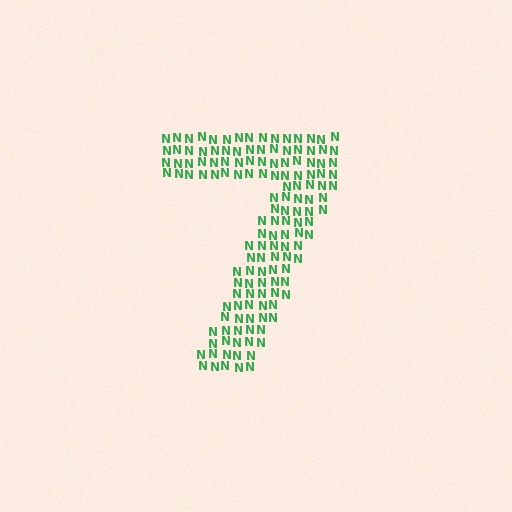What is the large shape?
The large shape is the digit 7.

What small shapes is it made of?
It is made of small letter N's.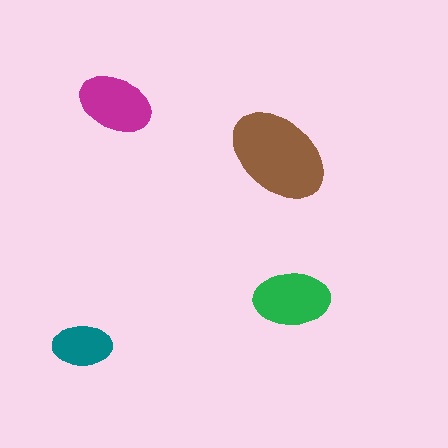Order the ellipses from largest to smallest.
the brown one, the green one, the magenta one, the teal one.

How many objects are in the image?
There are 4 objects in the image.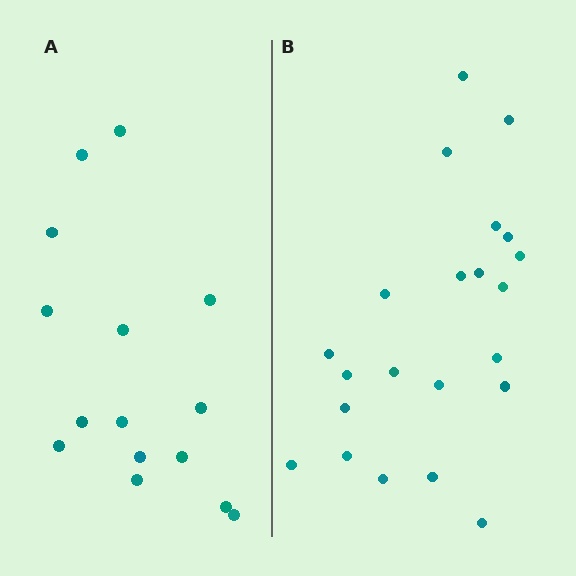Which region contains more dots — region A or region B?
Region B (the right region) has more dots.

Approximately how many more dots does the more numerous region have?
Region B has roughly 8 or so more dots than region A.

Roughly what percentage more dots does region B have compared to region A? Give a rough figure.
About 45% more.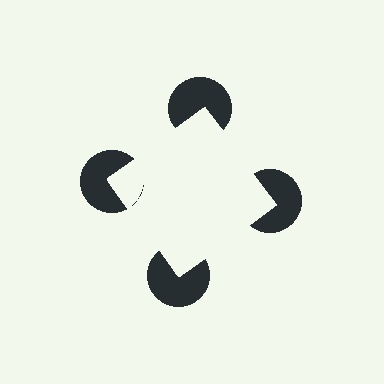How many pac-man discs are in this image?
There are 4 — one at each vertex of the illusory square.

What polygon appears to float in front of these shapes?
An illusory square — its edges are inferred from the aligned wedge cuts in the pac-man discs, not physically drawn.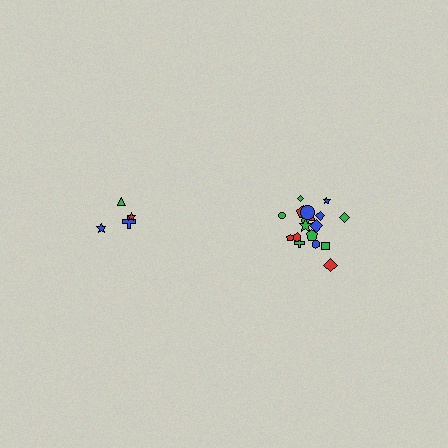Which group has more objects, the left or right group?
The right group.